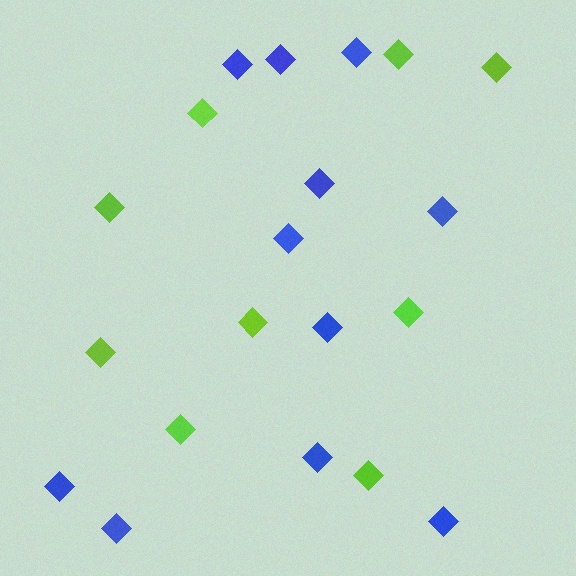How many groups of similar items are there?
There are 2 groups: one group of lime diamonds (9) and one group of blue diamonds (11).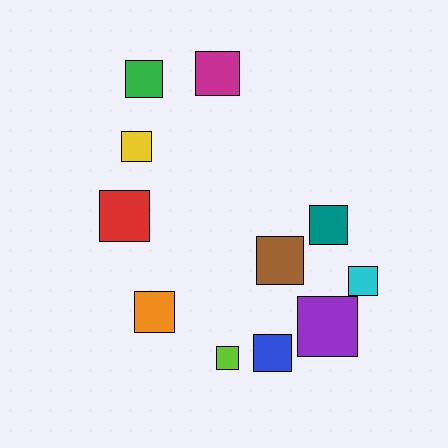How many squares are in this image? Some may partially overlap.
There are 11 squares.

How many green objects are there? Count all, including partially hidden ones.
There is 1 green object.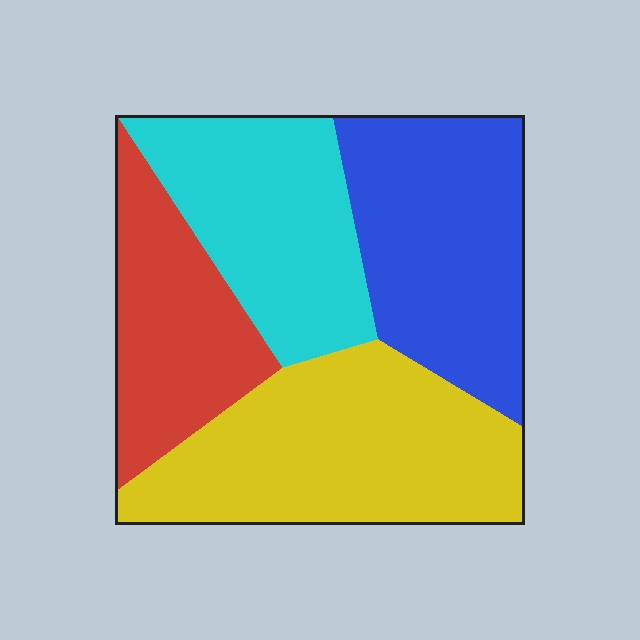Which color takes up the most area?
Yellow, at roughly 30%.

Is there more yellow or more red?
Yellow.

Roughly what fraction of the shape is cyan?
Cyan covers about 25% of the shape.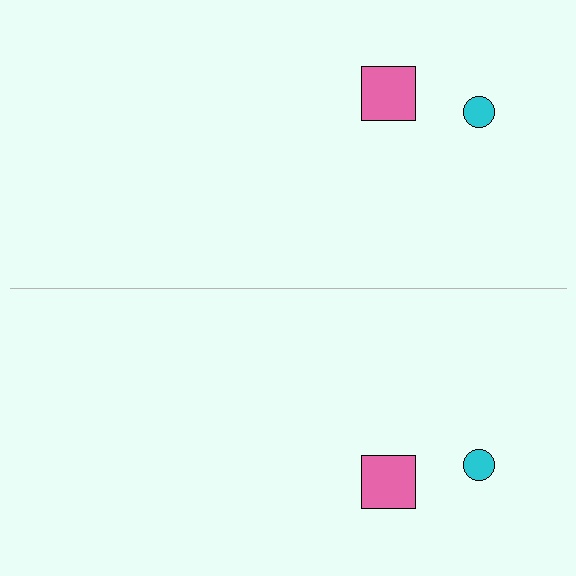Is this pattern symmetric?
Yes, this pattern has bilateral (reflection) symmetry.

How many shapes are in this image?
There are 4 shapes in this image.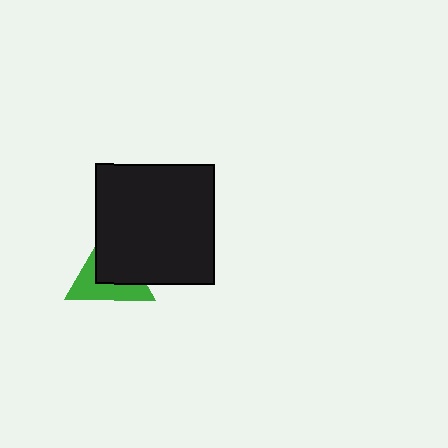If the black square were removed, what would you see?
You would see the complete green triangle.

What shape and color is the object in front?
The object in front is a black square.